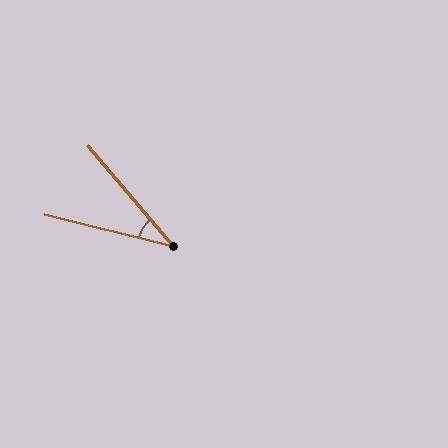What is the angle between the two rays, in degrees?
Approximately 35 degrees.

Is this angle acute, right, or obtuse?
It is acute.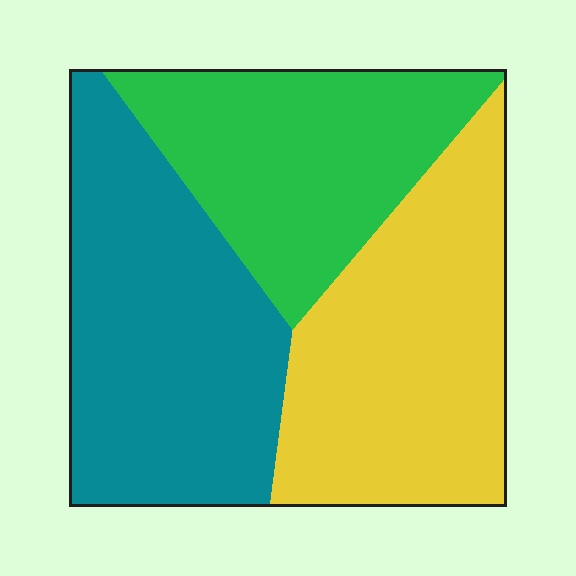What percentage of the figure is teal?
Teal covers roughly 35% of the figure.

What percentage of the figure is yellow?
Yellow takes up about one third (1/3) of the figure.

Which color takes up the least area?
Green, at roughly 30%.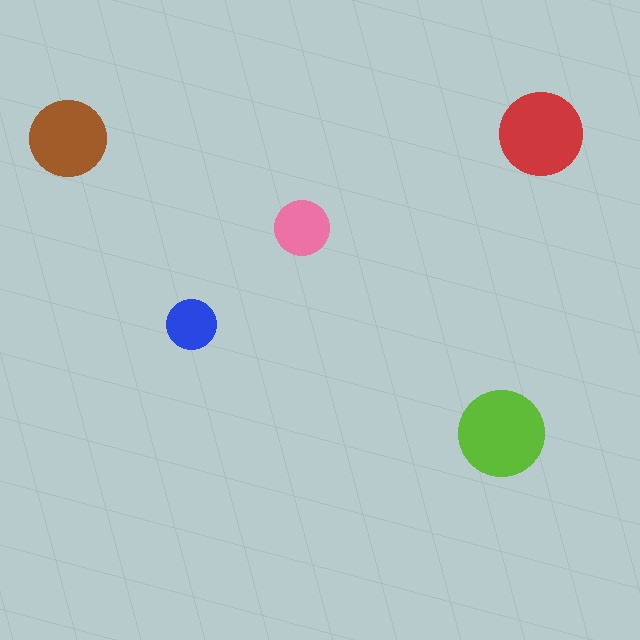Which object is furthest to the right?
The red circle is rightmost.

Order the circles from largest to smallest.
the lime one, the red one, the brown one, the pink one, the blue one.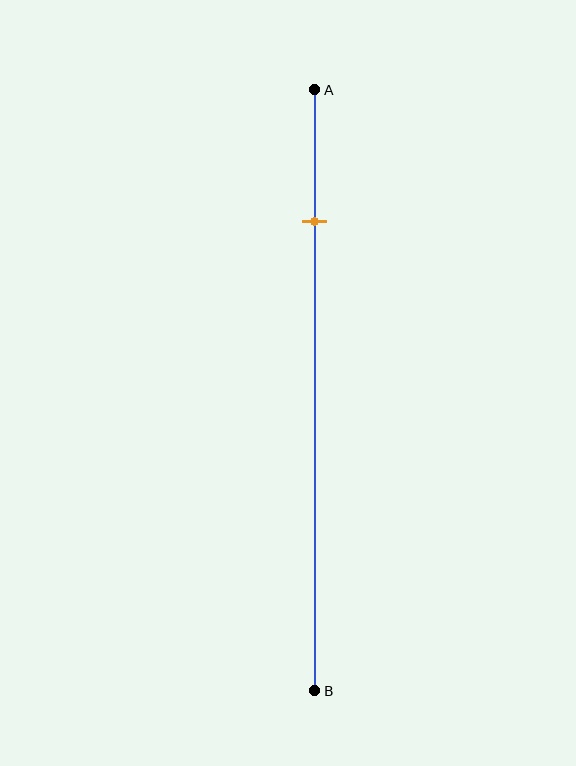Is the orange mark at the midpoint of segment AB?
No, the mark is at about 20% from A, not at the 50% midpoint.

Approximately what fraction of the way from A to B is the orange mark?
The orange mark is approximately 20% of the way from A to B.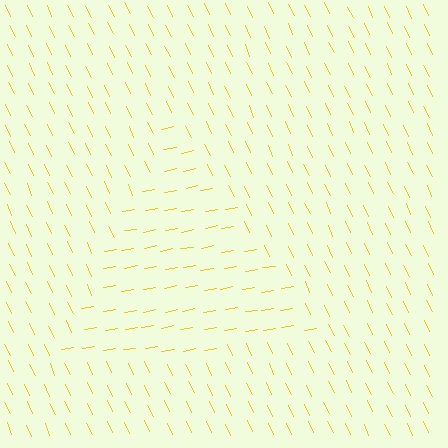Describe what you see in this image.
The image is filled with small yellow line segments. A triangle region in the image has lines oriented differently from the surrounding lines, creating a visible texture boundary.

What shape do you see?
I see a triangle.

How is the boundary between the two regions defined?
The boundary is defined purely by a change in line orientation (approximately 74 degrees difference). All lines are the same color and thickness.